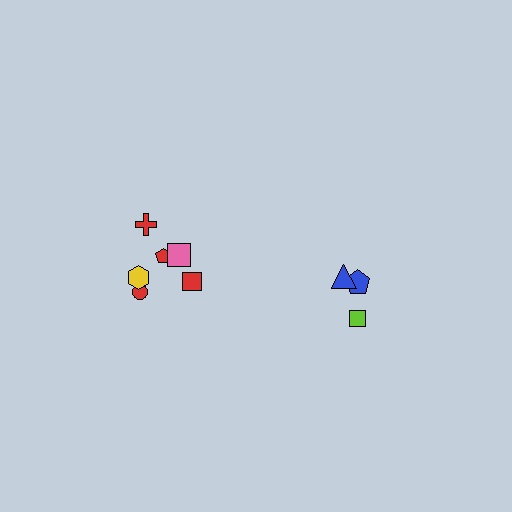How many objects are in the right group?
There are 3 objects.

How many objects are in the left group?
There are 6 objects.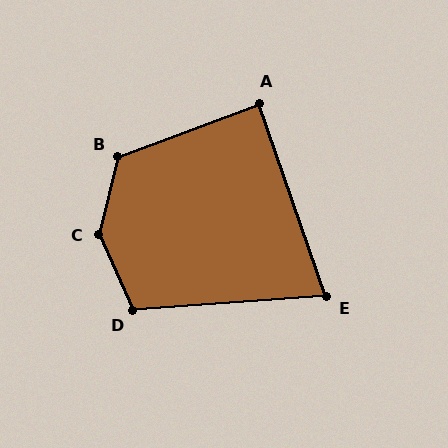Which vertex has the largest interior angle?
C, at approximately 142 degrees.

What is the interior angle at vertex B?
Approximately 125 degrees (obtuse).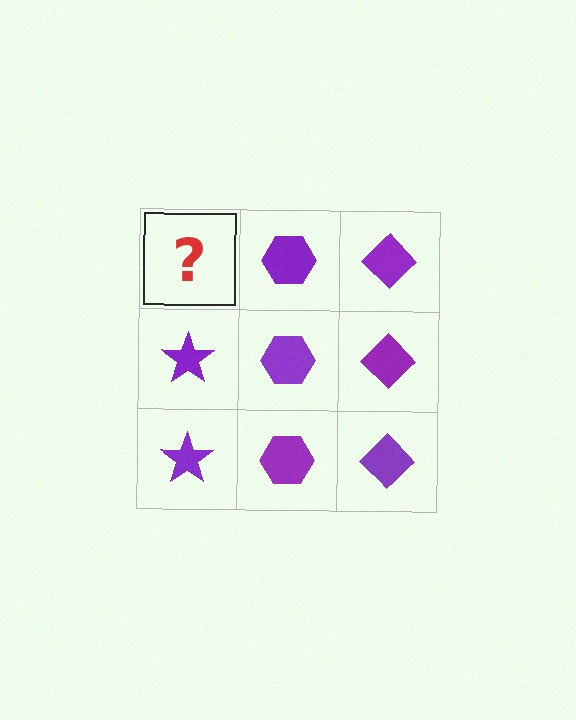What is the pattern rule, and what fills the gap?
The rule is that each column has a consistent shape. The gap should be filled with a purple star.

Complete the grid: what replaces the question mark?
The question mark should be replaced with a purple star.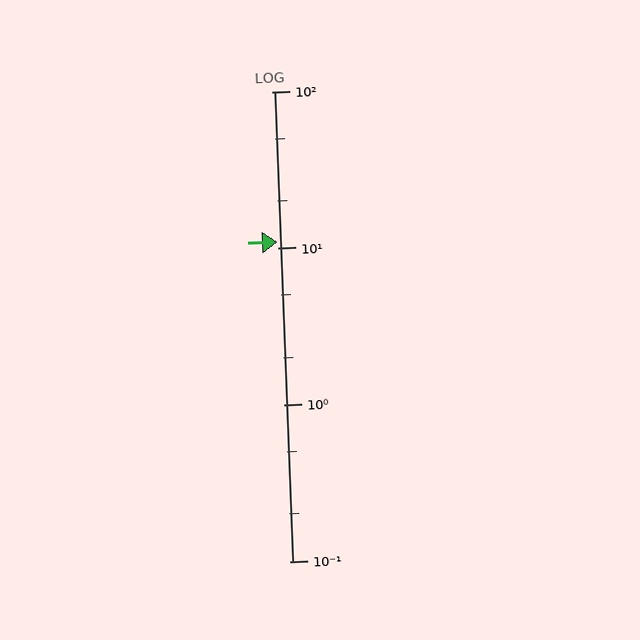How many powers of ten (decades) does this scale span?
The scale spans 3 decades, from 0.1 to 100.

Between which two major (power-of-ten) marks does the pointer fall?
The pointer is between 10 and 100.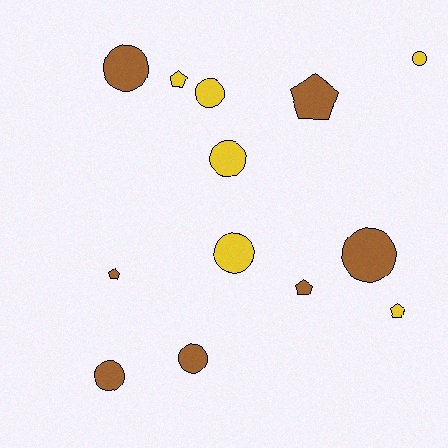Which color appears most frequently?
Brown, with 7 objects.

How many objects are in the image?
There are 13 objects.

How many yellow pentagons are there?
There are 2 yellow pentagons.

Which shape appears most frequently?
Circle, with 8 objects.